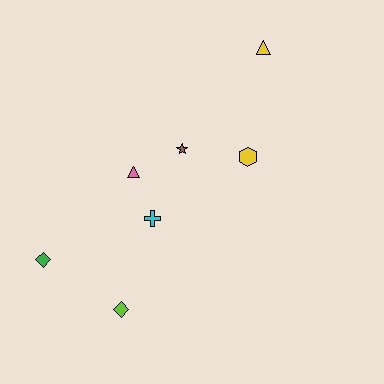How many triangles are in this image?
There are 2 triangles.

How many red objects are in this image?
There are no red objects.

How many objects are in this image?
There are 7 objects.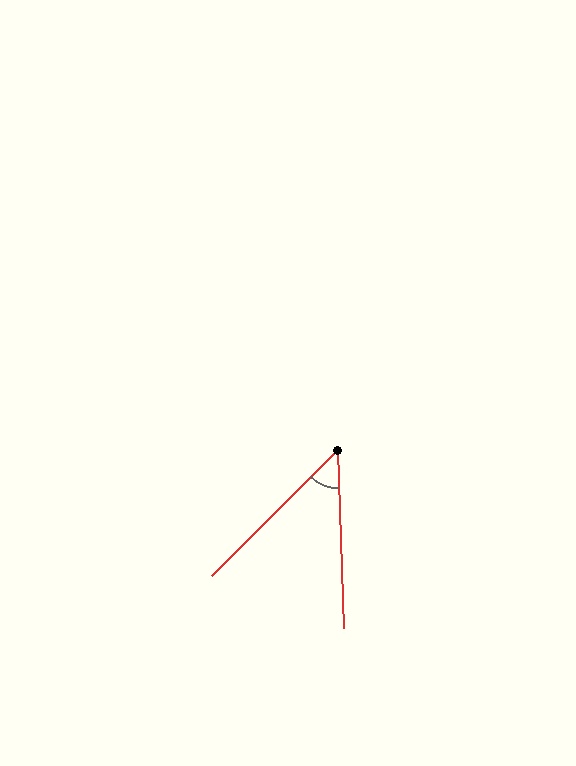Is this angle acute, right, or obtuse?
It is acute.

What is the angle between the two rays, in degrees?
Approximately 47 degrees.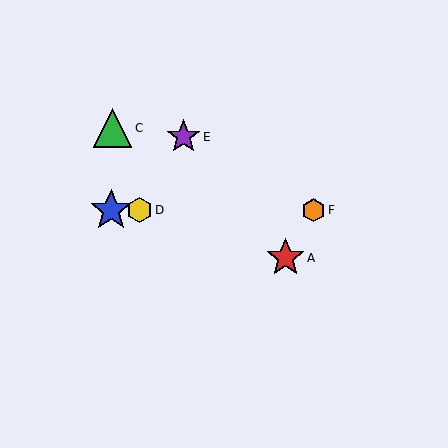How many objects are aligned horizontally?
3 objects (B, D, F) are aligned horizontally.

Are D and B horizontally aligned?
Yes, both are at y≈210.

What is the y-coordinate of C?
Object C is at y≈128.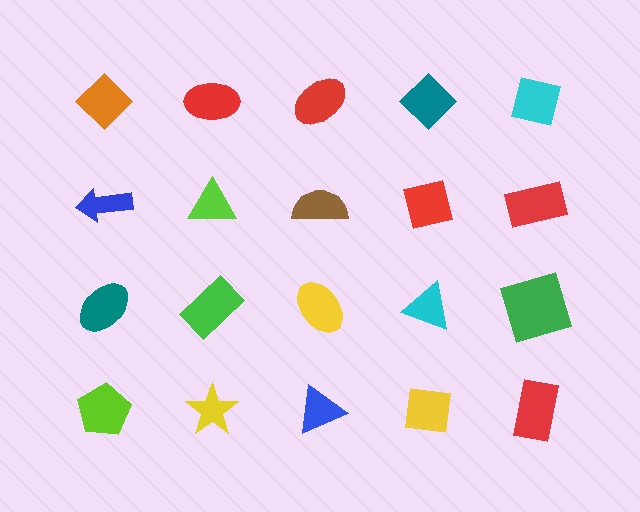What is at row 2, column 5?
A red rectangle.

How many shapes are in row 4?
5 shapes.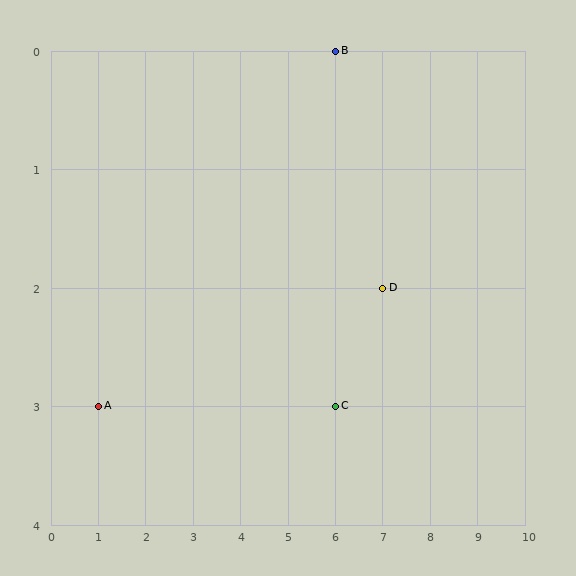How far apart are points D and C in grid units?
Points D and C are 1 column and 1 row apart (about 1.4 grid units diagonally).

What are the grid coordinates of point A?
Point A is at grid coordinates (1, 3).